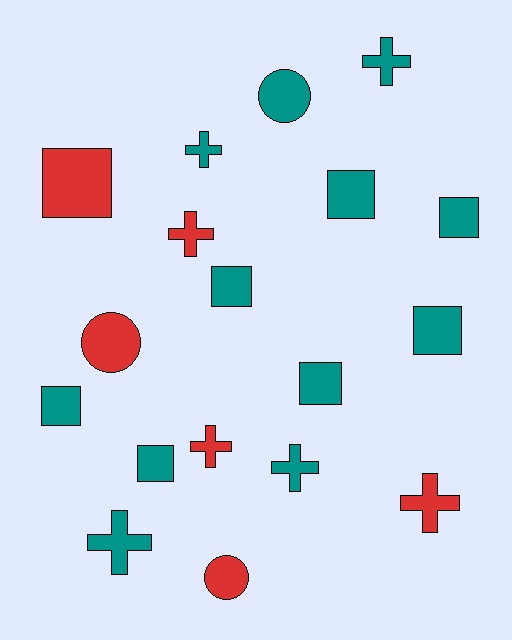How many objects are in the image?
There are 18 objects.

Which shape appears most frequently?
Square, with 8 objects.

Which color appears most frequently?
Teal, with 12 objects.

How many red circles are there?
There are 2 red circles.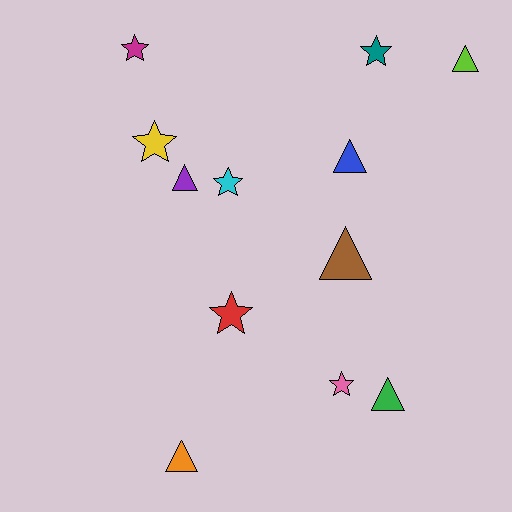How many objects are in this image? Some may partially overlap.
There are 12 objects.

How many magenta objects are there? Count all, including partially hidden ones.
There is 1 magenta object.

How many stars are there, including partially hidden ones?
There are 6 stars.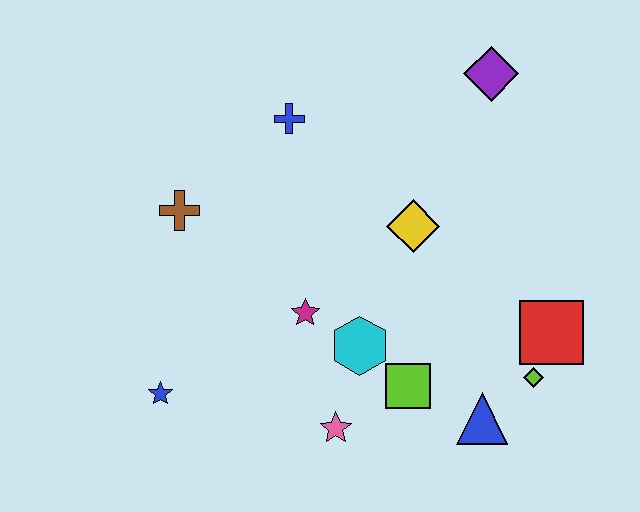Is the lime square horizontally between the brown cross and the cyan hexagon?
No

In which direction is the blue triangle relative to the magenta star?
The blue triangle is to the right of the magenta star.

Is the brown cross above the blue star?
Yes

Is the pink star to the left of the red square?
Yes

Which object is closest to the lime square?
The cyan hexagon is closest to the lime square.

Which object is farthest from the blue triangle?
The brown cross is farthest from the blue triangle.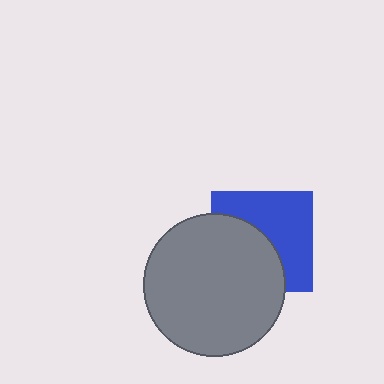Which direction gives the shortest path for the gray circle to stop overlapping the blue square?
Moving toward the lower-left gives the shortest separation.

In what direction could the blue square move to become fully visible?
The blue square could move toward the upper-right. That would shift it out from behind the gray circle entirely.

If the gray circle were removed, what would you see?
You would see the complete blue square.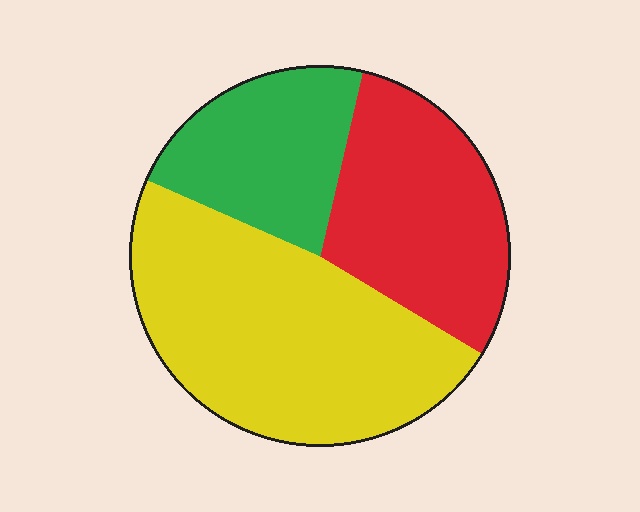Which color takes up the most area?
Yellow, at roughly 50%.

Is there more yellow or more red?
Yellow.